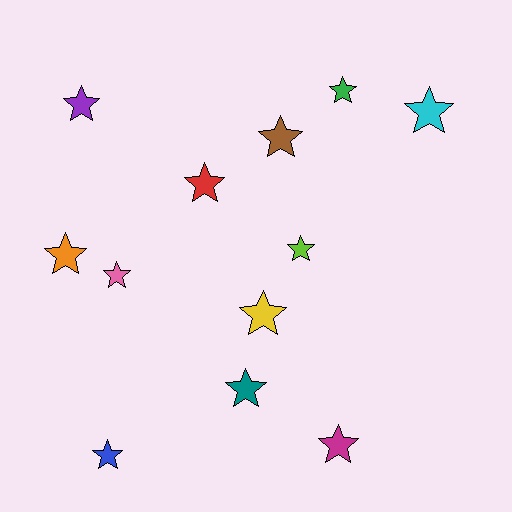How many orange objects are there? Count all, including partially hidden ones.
There is 1 orange object.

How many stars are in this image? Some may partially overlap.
There are 12 stars.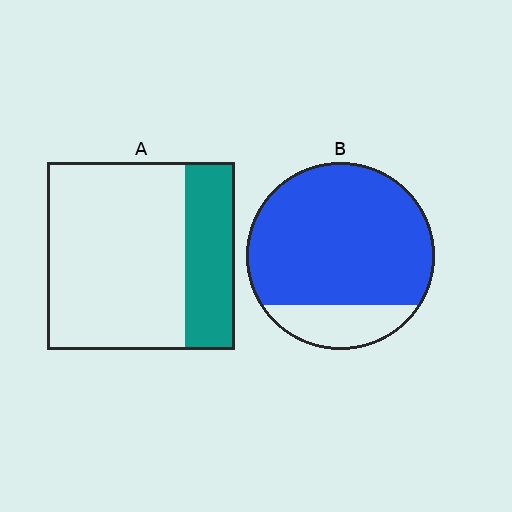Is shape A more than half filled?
No.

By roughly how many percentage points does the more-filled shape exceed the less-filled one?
By roughly 55 percentage points (B over A).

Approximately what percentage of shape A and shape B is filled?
A is approximately 25% and B is approximately 80%.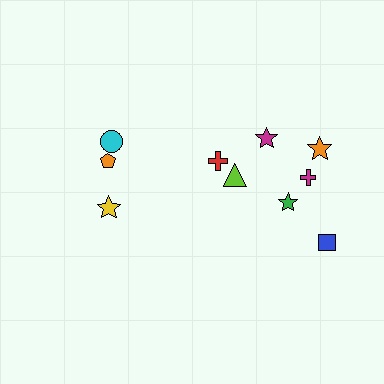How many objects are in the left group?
There are 3 objects.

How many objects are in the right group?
There are 7 objects.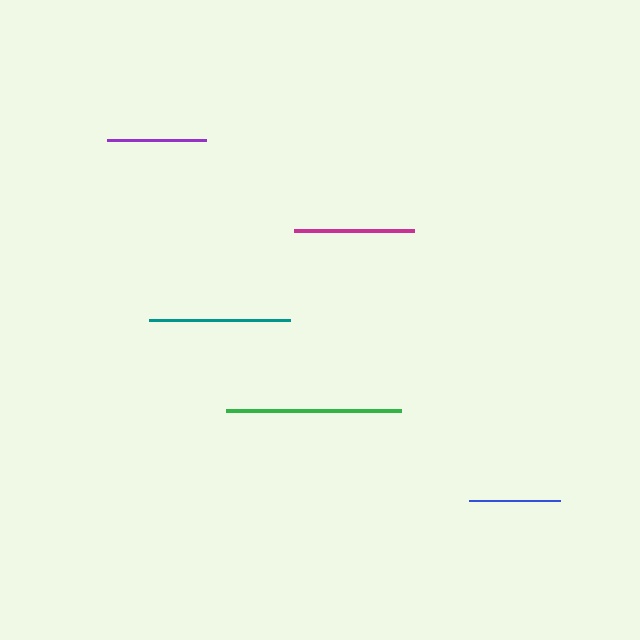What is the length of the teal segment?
The teal segment is approximately 141 pixels long.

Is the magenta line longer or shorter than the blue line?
The magenta line is longer than the blue line.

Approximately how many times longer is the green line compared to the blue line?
The green line is approximately 1.9 times the length of the blue line.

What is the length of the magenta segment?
The magenta segment is approximately 120 pixels long.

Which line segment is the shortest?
The blue line is the shortest at approximately 92 pixels.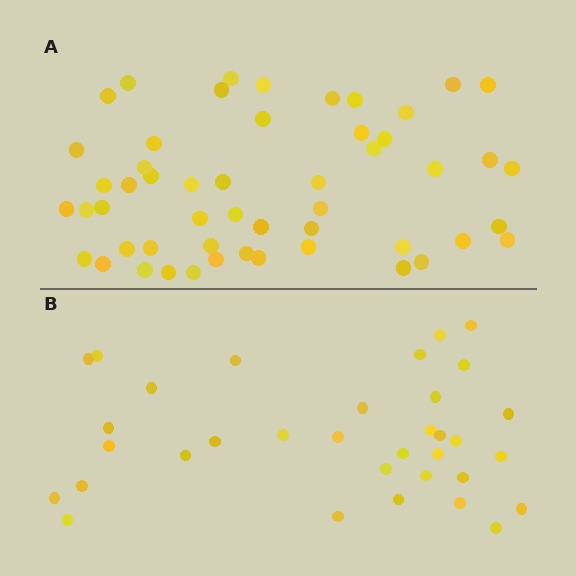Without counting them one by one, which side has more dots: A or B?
Region A (the top region) has more dots.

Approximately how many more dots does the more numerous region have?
Region A has approximately 20 more dots than region B.